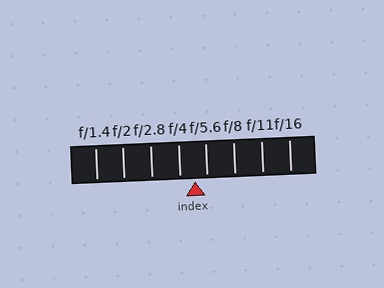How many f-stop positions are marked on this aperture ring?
There are 8 f-stop positions marked.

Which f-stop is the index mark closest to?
The index mark is closest to f/5.6.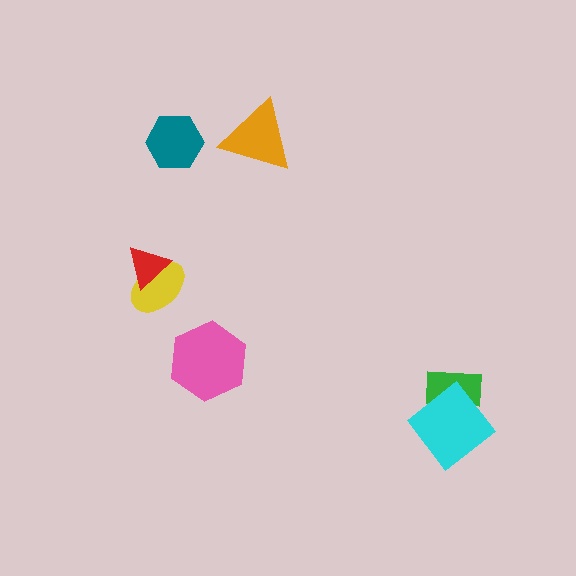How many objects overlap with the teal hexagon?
0 objects overlap with the teal hexagon.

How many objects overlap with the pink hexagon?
0 objects overlap with the pink hexagon.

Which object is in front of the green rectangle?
The cyan diamond is in front of the green rectangle.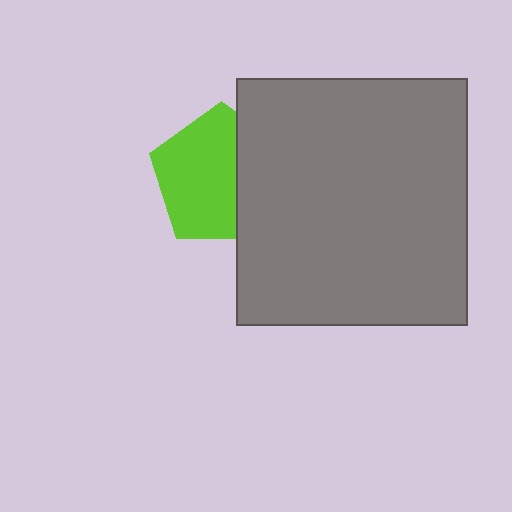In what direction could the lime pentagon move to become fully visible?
The lime pentagon could move left. That would shift it out from behind the gray rectangle entirely.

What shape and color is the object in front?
The object in front is a gray rectangle.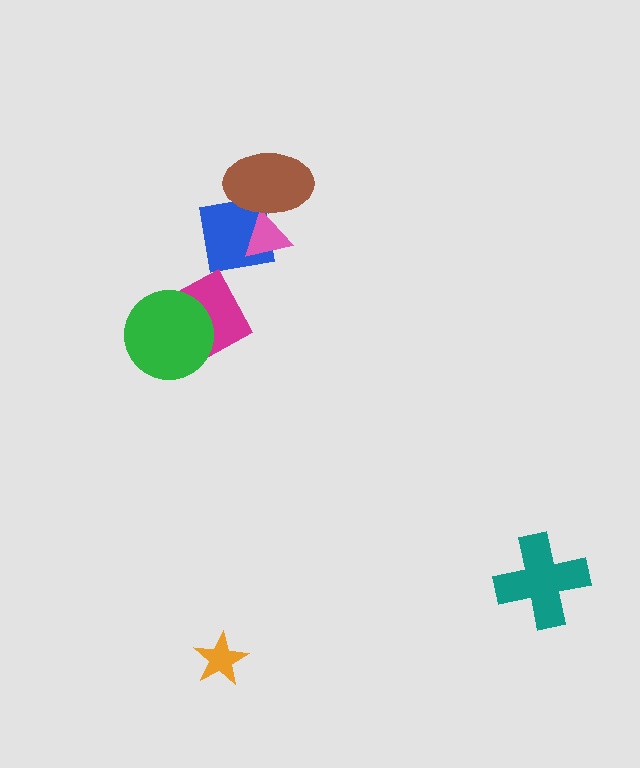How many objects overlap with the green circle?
1 object overlaps with the green circle.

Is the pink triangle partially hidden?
Yes, it is partially covered by another shape.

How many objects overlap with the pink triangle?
2 objects overlap with the pink triangle.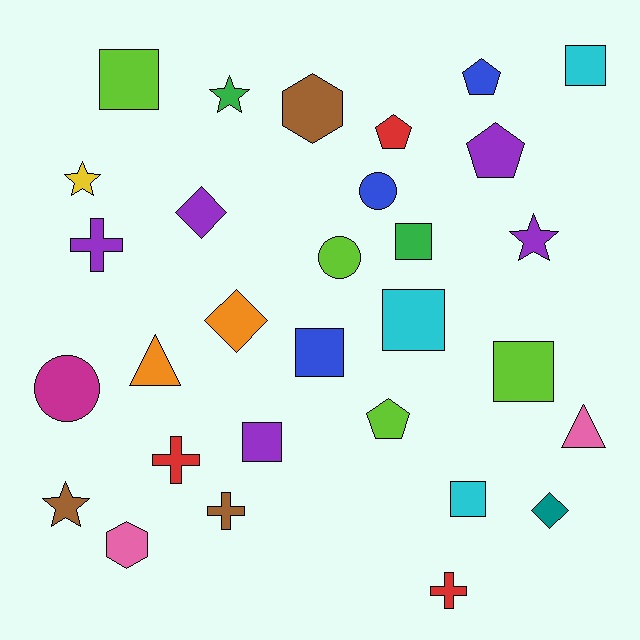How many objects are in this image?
There are 30 objects.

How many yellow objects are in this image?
There is 1 yellow object.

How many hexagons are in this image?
There are 2 hexagons.